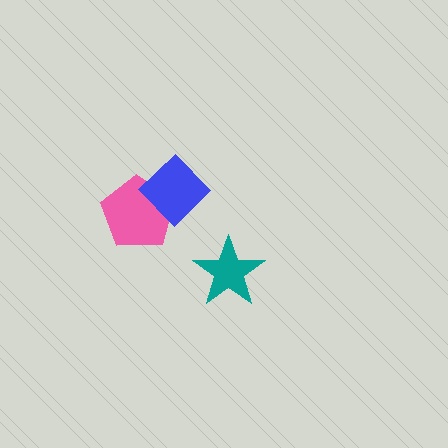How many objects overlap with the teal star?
0 objects overlap with the teal star.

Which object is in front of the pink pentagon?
The blue diamond is in front of the pink pentagon.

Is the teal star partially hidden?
No, no other shape covers it.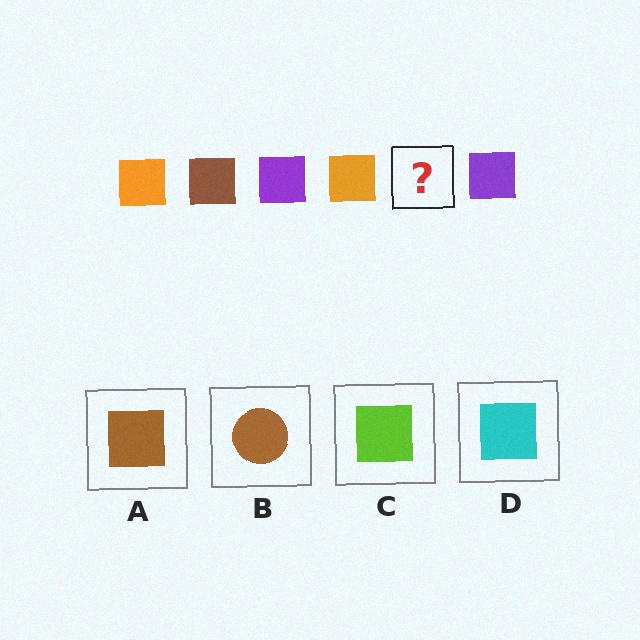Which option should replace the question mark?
Option A.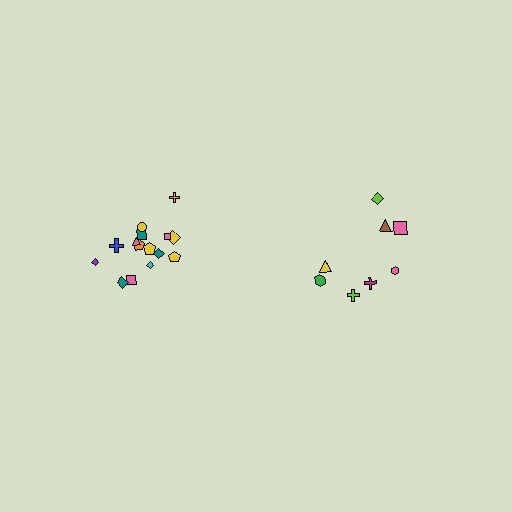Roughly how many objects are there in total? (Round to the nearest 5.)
Roughly 25 objects in total.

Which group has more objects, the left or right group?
The left group.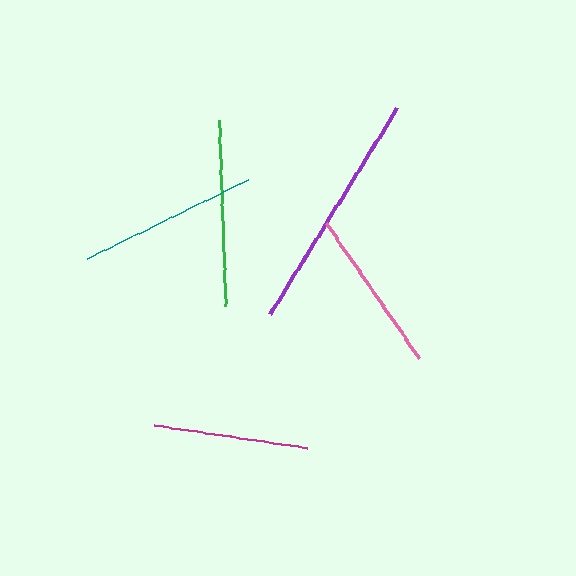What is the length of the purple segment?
The purple segment is approximately 243 pixels long.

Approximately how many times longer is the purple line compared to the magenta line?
The purple line is approximately 1.6 times the length of the magenta line.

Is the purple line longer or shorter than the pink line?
The purple line is longer than the pink line.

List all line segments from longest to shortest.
From longest to shortest: purple, green, teal, pink, magenta.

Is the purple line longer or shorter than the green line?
The purple line is longer than the green line.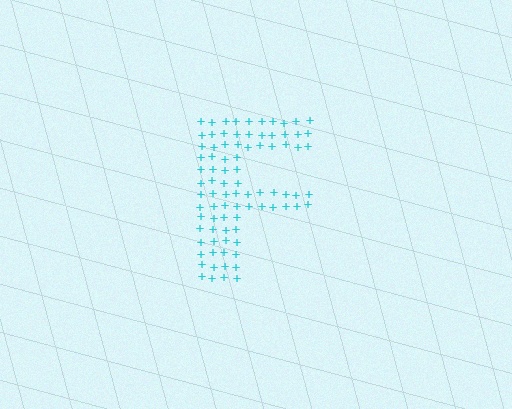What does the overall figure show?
The overall figure shows the letter F.